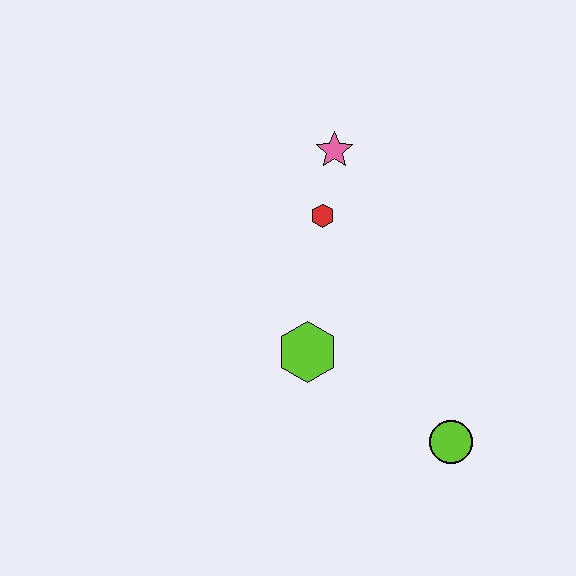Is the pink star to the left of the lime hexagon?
No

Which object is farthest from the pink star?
The lime circle is farthest from the pink star.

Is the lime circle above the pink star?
No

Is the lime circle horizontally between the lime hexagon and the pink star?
No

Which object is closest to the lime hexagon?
The red hexagon is closest to the lime hexagon.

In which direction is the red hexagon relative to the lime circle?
The red hexagon is above the lime circle.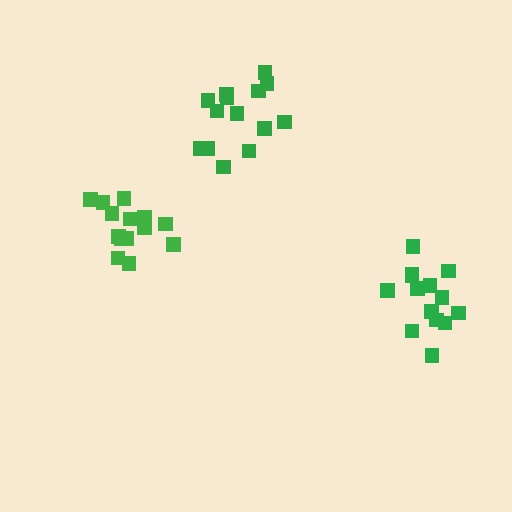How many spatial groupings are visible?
There are 3 spatial groupings.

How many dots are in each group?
Group 1: 14 dots, Group 2: 14 dots, Group 3: 14 dots (42 total).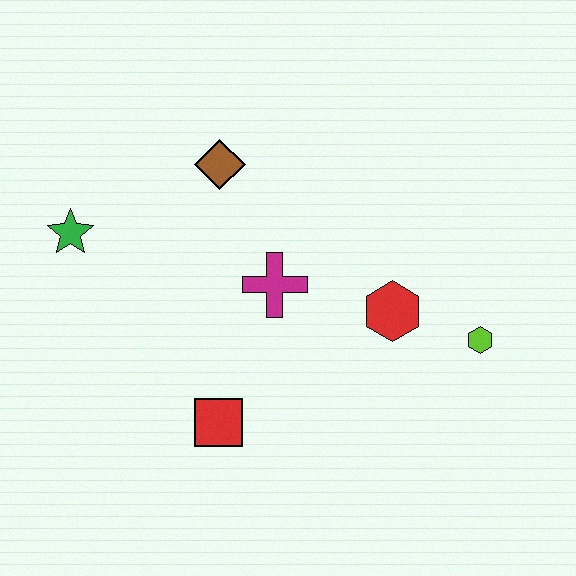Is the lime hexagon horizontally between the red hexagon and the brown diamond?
No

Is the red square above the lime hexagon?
No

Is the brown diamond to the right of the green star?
Yes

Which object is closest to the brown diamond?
The magenta cross is closest to the brown diamond.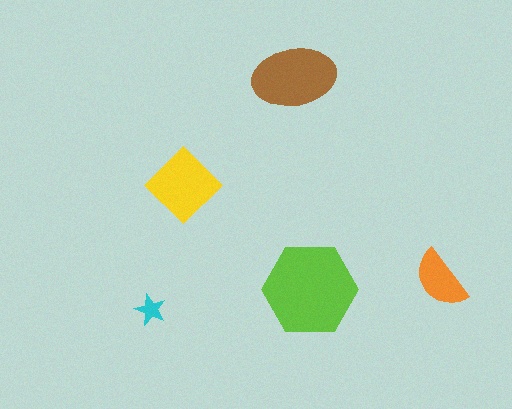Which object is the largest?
The lime hexagon.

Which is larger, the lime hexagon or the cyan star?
The lime hexagon.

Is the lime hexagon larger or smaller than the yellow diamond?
Larger.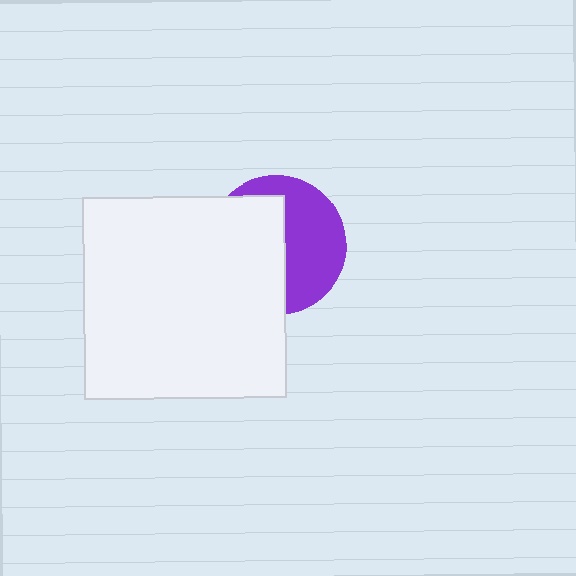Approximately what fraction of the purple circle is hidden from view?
Roughly 52% of the purple circle is hidden behind the white square.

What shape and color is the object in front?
The object in front is a white square.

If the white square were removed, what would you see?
You would see the complete purple circle.